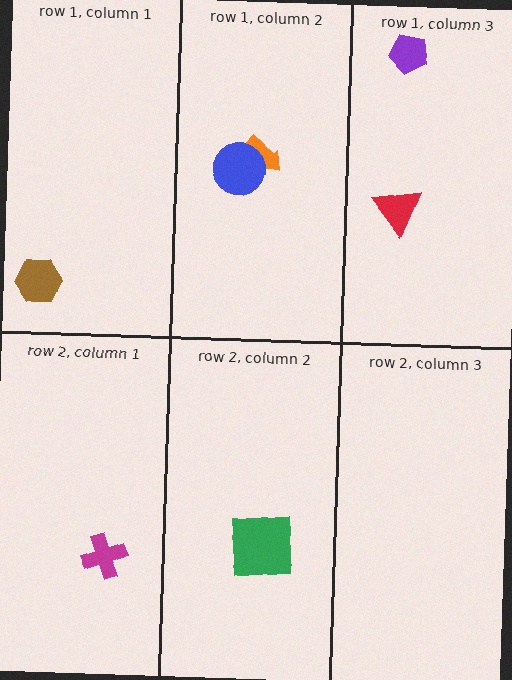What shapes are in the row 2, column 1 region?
The magenta cross.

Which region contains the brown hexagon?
The row 1, column 1 region.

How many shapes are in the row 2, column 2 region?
1.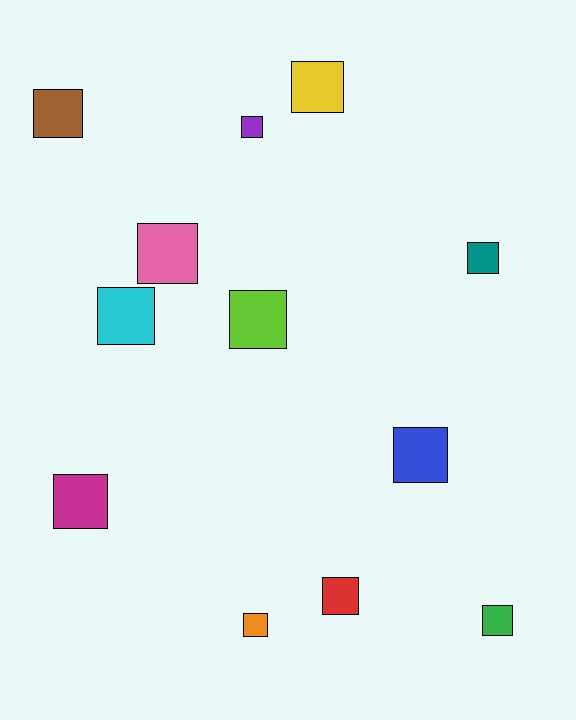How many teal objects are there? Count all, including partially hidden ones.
There is 1 teal object.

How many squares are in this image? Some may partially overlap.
There are 12 squares.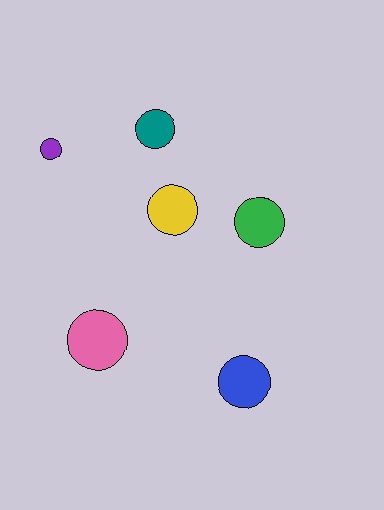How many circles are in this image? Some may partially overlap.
There are 6 circles.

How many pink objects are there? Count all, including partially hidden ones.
There is 1 pink object.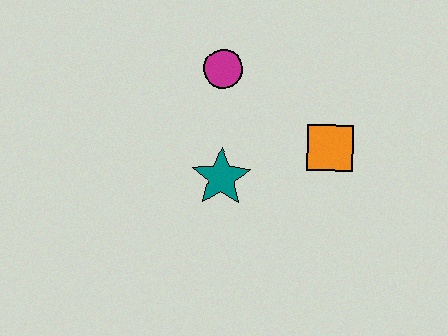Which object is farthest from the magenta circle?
The orange square is farthest from the magenta circle.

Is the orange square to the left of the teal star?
No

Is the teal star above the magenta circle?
No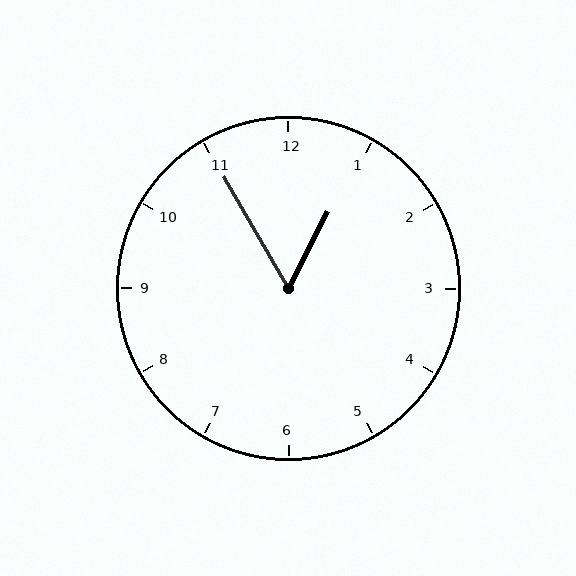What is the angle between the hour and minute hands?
Approximately 58 degrees.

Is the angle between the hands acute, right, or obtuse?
It is acute.